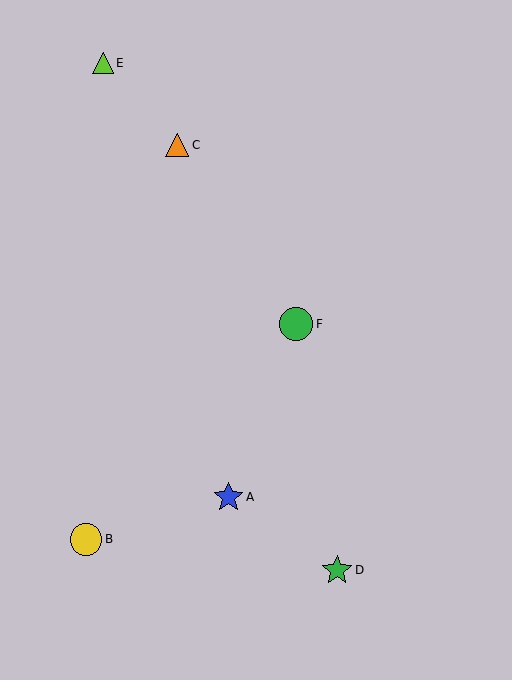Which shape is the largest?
The green circle (labeled F) is the largest.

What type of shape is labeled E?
Shape E is a lime triangle.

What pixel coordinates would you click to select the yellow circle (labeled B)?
Click at (86, 539) to select the yellow circle B.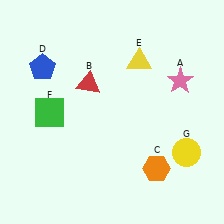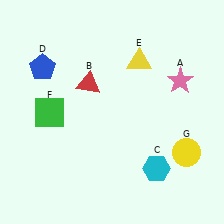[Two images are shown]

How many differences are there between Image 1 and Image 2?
There is 1 difference between the two images.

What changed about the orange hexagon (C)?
In Image 1, C is orange. In Image 2, it changed to cyan.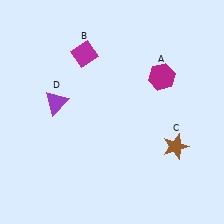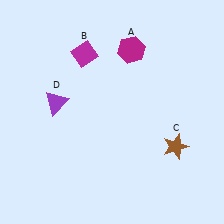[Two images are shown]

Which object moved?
The magenta hexagon (A) moved left.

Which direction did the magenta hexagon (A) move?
The magenta hexagon (A) moved left.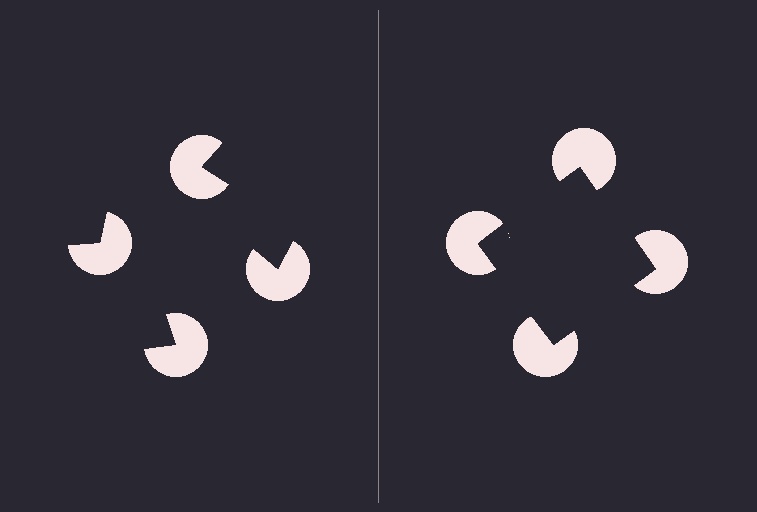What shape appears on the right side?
An illusory square.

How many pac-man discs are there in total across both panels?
8 — 4 on each side.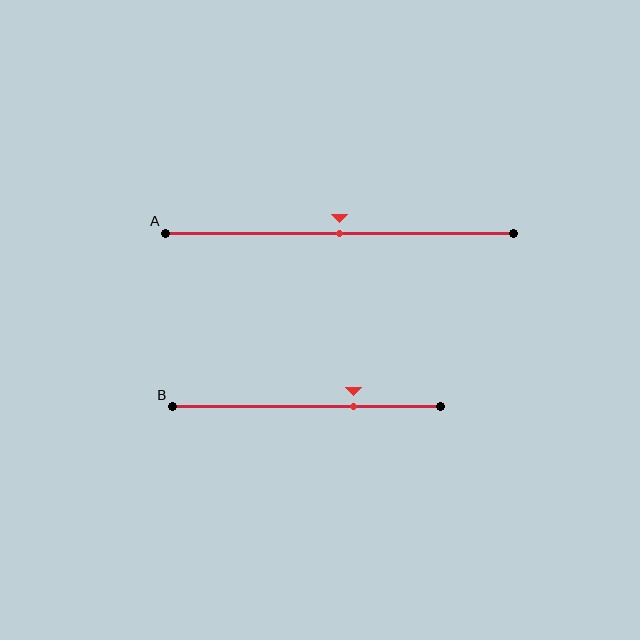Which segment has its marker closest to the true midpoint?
Segment A has its marker closest to the true midpoint.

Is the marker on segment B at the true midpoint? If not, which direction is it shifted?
No, the marker on segment B is shifted to the right by about 17% of the segment length.